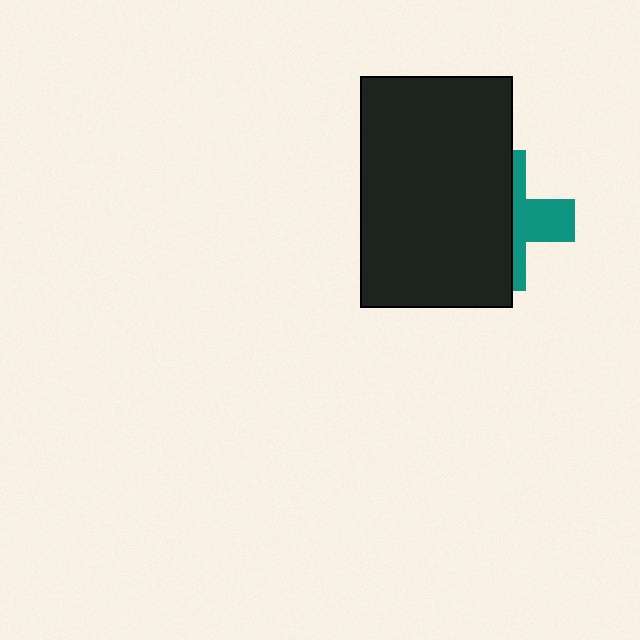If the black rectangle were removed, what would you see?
You would see the complete teal cross.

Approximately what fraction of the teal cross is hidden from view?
Roughly 63% of the teal cross is hidden behind the black rectangle.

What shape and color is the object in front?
The object in front is a black rectangle.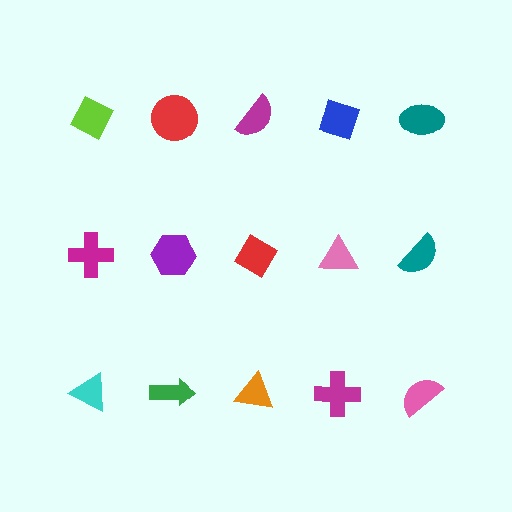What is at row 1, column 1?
A lime diamond.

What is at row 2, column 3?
A red diamond.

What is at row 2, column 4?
A pink triangle.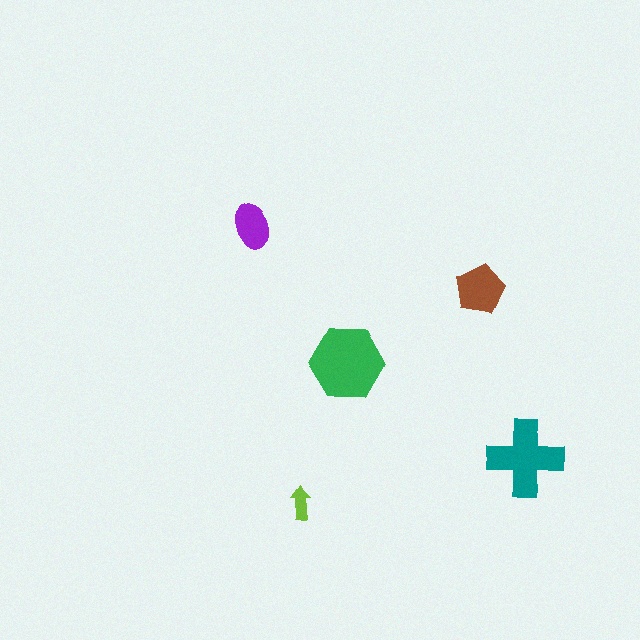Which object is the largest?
The green hexagon.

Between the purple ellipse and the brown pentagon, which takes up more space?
The brown pentagon.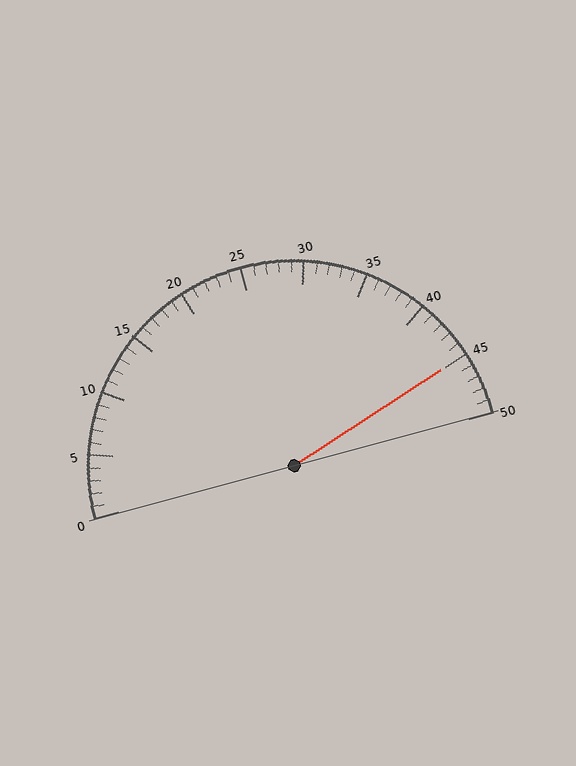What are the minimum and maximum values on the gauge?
The gauge ranges from 0 to 50.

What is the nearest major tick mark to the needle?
The nearest major tick mark is 45.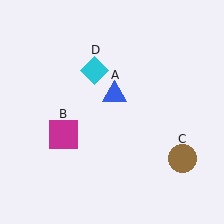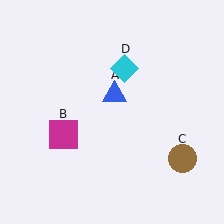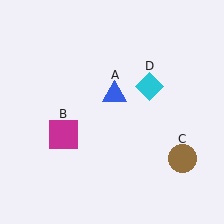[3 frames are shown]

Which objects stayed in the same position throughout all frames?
Blue triangle (object A) and magenta square (object B) and brown circle (object C) remained stationary.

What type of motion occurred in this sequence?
The cyan diamond (object D) rotated clockwise around the center of the scene.